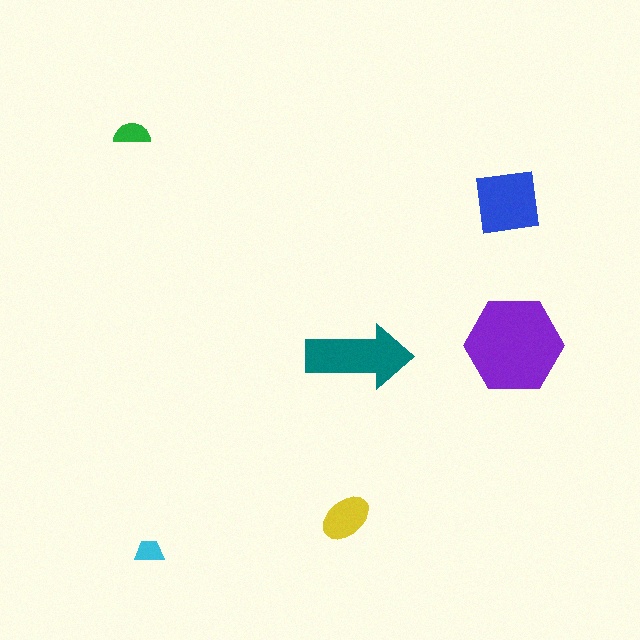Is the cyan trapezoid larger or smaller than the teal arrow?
Smaller.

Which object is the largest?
The purple hexagon.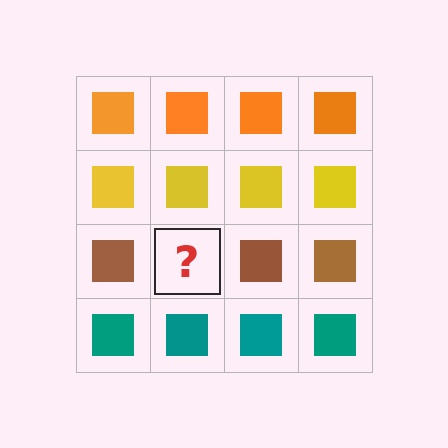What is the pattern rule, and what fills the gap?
The rule is that each row has a consistent color. The gap should be filled with a brown square.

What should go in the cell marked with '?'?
The missing cell should contain a brown square.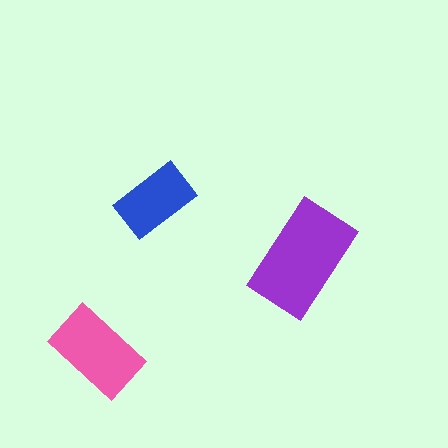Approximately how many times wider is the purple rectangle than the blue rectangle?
About 1.5 times wider.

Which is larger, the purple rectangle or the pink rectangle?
The purple one.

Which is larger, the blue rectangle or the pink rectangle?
The pink one.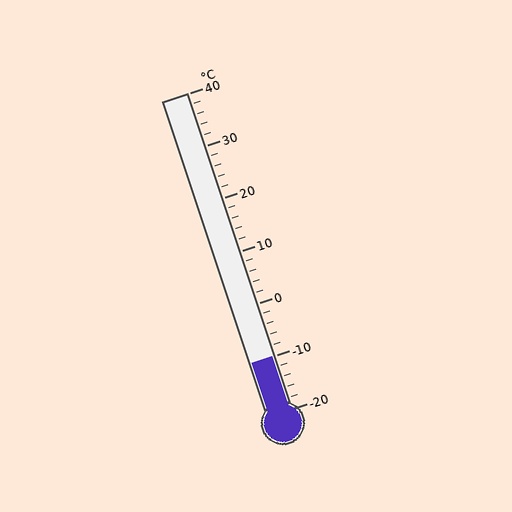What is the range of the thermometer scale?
The thermometer scale ranges from -20°C to 40°C.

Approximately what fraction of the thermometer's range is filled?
The thermometer is filled to approximately 15% of its range.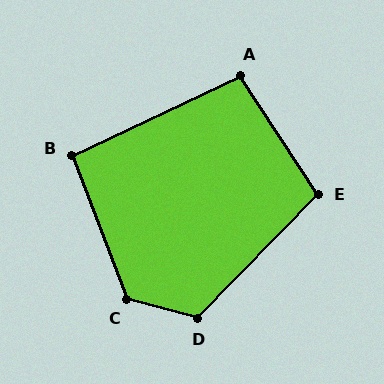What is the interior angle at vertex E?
Approximately 103 degrees (obtuse).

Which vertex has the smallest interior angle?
B, at approximately 94 degrees.